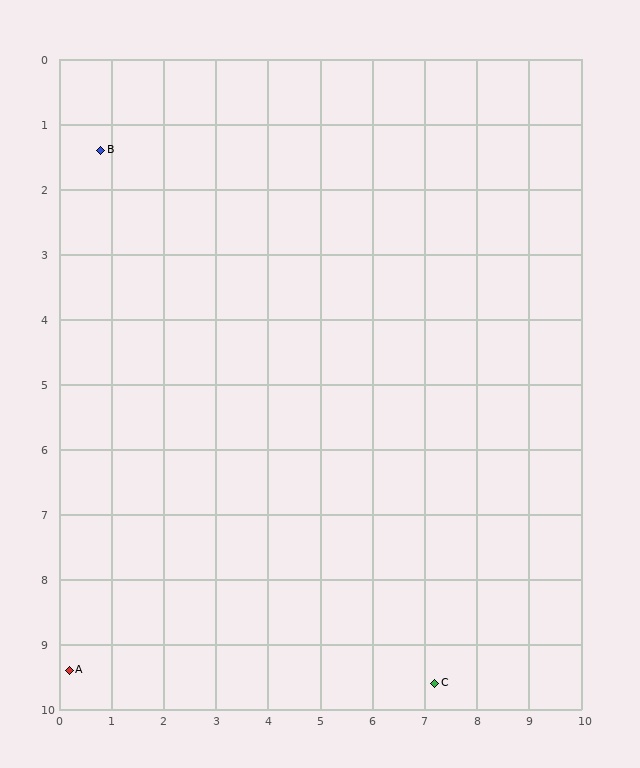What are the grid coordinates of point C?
Point C is at approximately (7.2, 9.6).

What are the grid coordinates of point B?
Point B is at approximately (0.8, 1.4).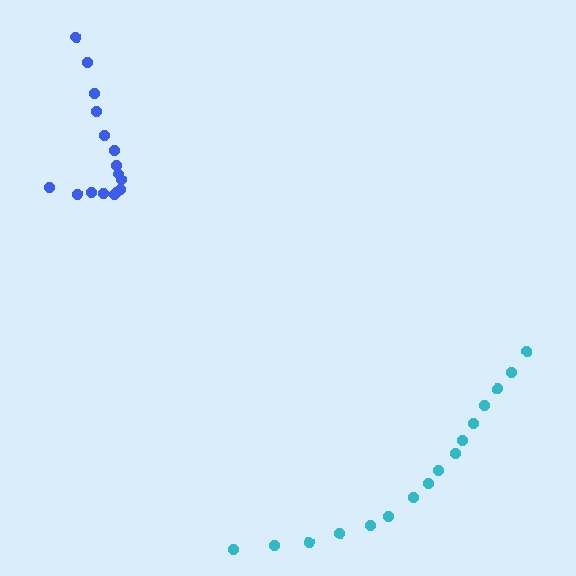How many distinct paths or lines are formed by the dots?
There are 2 distinct paths.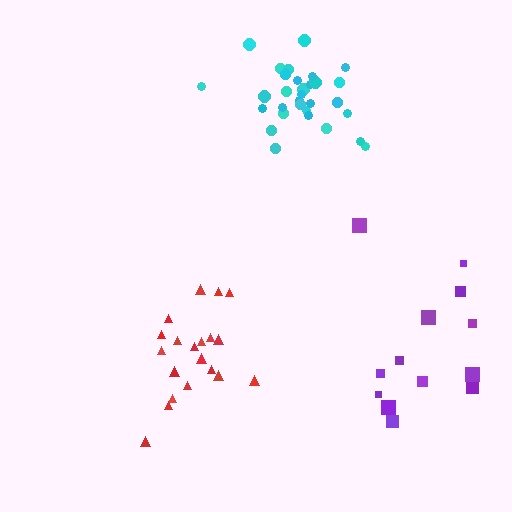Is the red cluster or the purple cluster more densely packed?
Red.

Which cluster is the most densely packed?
Cyan.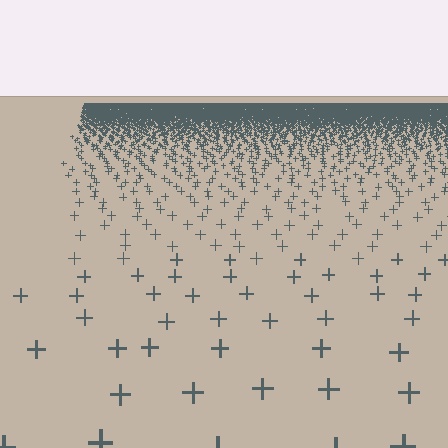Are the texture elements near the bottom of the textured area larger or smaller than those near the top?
Larger. Near the bottom, elements are closer to the viewer and appear at a bigger on-screen size.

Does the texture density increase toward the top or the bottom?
Density increases toward the top.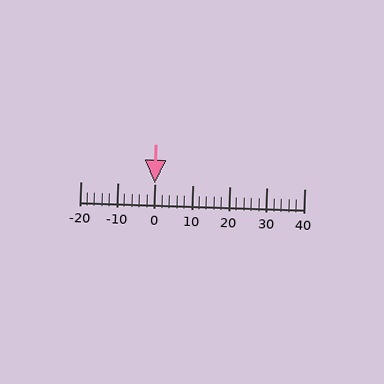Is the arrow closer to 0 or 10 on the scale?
The arrow is closer to 0.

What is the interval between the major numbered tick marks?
The major tick marks are spaced 10 units apart.